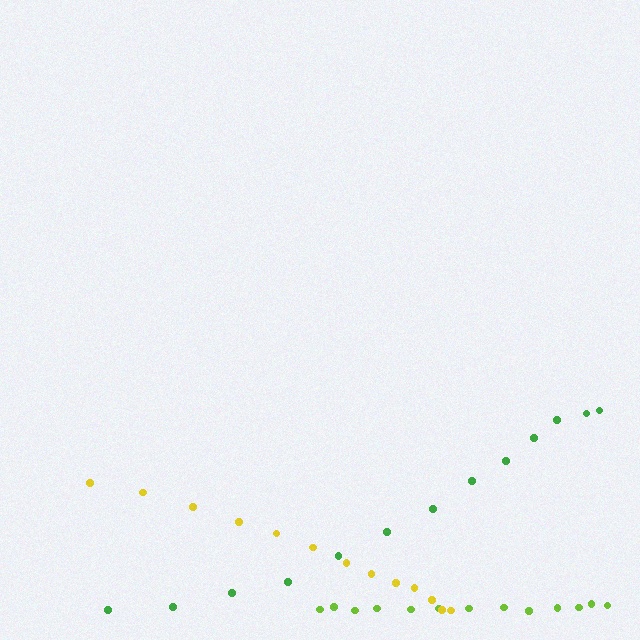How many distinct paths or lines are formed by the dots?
There are 3 distinct paths.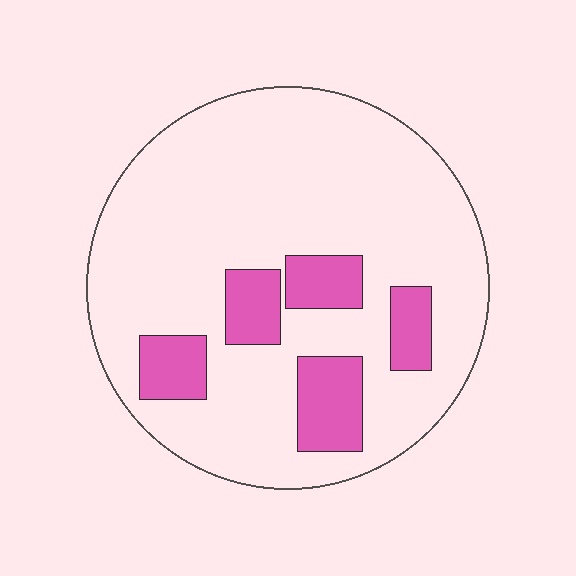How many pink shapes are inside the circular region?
5.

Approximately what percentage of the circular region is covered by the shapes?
Approximately 20%.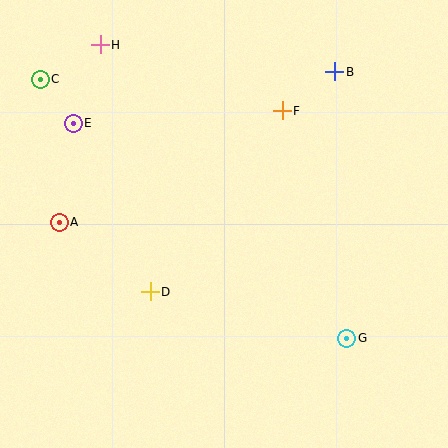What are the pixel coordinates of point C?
Point C is at (40, 79).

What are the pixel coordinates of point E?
Point E is at (73, 123).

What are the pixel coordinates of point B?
Point B is at (335, 72).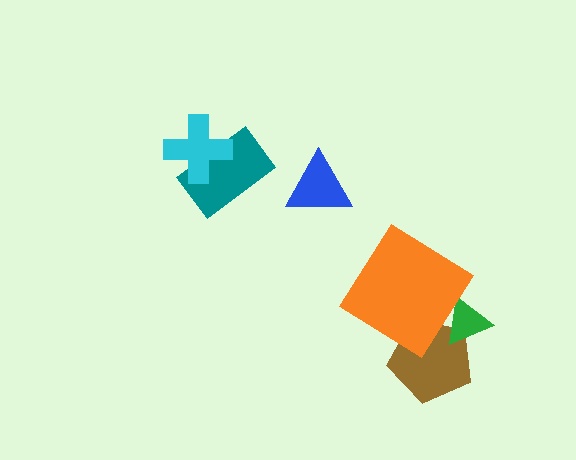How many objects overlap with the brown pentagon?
2 objects overlap with the brown pentagon.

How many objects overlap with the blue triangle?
0 objects overlap with the blue triangle.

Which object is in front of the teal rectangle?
The cyan cross is in front of the teal rectangle.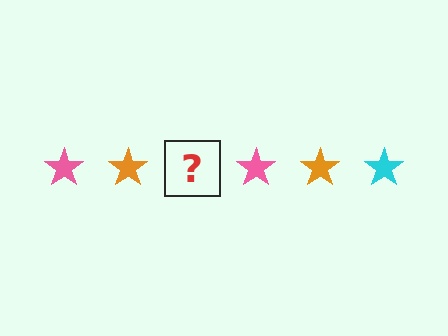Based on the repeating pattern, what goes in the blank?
The blank should be a cyan star.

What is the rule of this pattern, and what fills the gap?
The rule is that the pattern cycles through pink, orange, cyan stars. The gap should be filled with a cyan star.